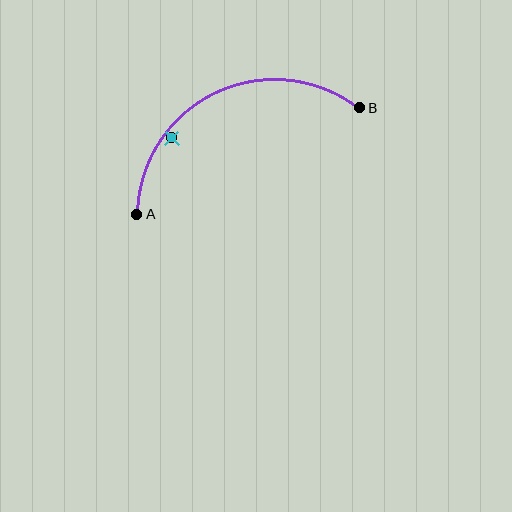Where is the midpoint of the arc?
The arc midpoint is the point on the curve farthest from the straight line joining A and B. It sits above that line.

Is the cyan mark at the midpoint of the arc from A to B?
No — the cyan mark does not lie on the arc at all. It sits slightly inside the curve.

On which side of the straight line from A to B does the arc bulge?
The arc bulges above the straight line connecting A and B.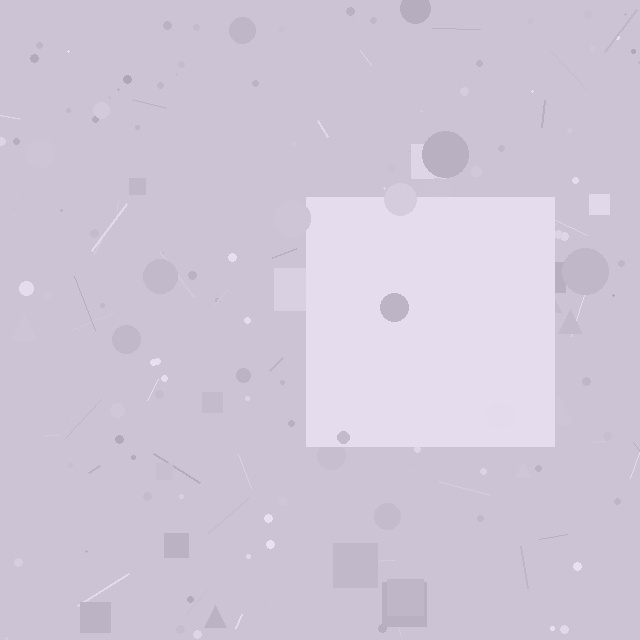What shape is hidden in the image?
A square is hidden in the image.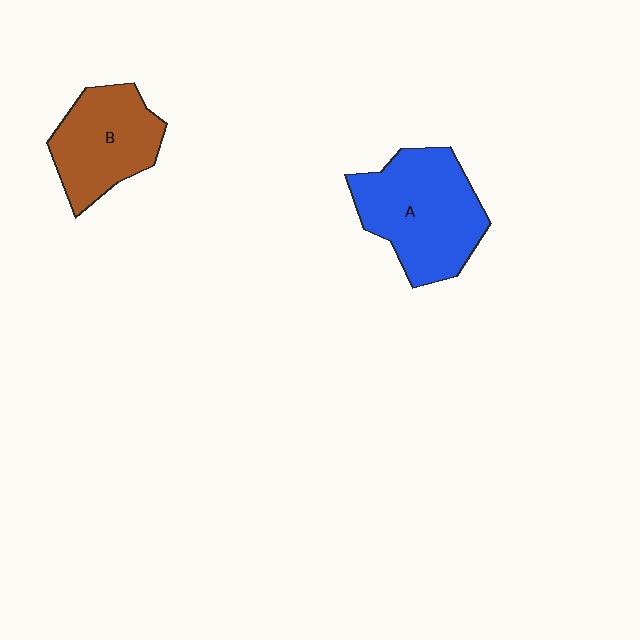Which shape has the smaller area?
Shape B (brown).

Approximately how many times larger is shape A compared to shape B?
Approximately 1.3 times.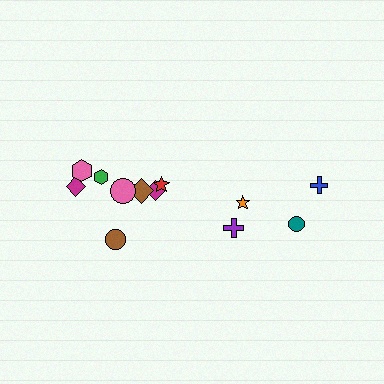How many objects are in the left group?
There are 8 objects.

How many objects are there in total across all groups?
There are 12 objects.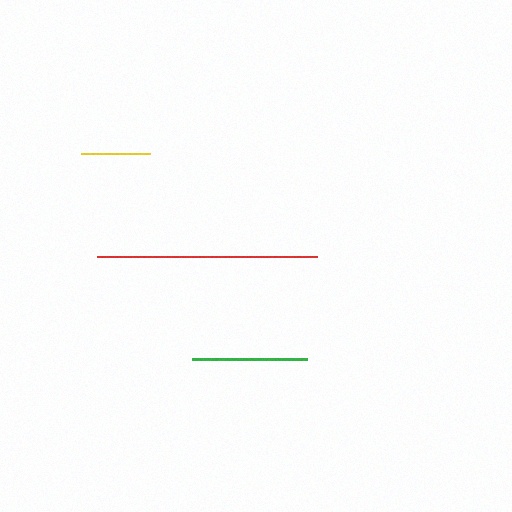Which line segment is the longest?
The red line is the longest at approximately 220 pixels.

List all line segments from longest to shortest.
From longest to shortest: red, green, yellow.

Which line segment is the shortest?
The yellow line is the shortest at approximately 70 pixels.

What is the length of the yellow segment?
The yellow segment is approximately 70 pixels long.